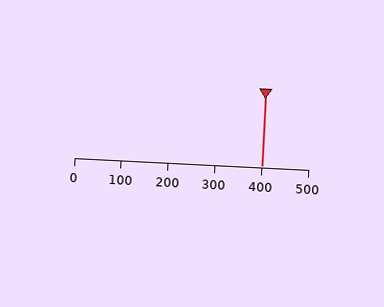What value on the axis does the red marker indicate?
The marker indicates approximately 400.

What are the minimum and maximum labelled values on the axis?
The axis runs from 0 to 500.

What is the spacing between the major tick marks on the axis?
The major ticks are spaced 100 apart.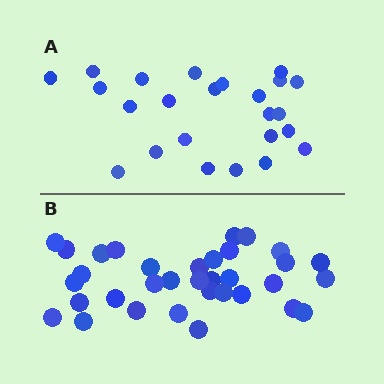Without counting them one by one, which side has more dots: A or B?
Region B (the bottom region) has more dots.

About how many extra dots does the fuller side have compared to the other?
Region B has roughly 10 or so more dots than region A.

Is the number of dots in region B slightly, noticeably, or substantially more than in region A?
Region B has noticeably more, but not dramatically so. The ratio is roughly 1.4 to 1.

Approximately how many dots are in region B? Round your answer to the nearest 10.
About 30 dots. (The exact count is 34, which rounds to 30.)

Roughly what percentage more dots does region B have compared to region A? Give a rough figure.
About 40% more.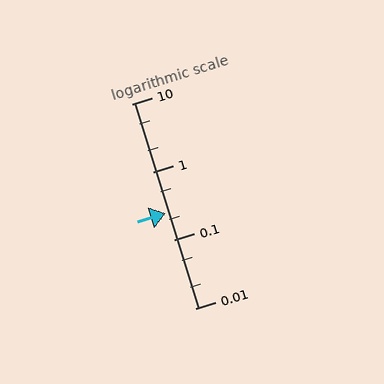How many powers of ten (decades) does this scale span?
The scale spans 3 decades, from 0.01 to 10.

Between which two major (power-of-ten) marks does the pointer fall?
The pointer is between 0.1 and 1.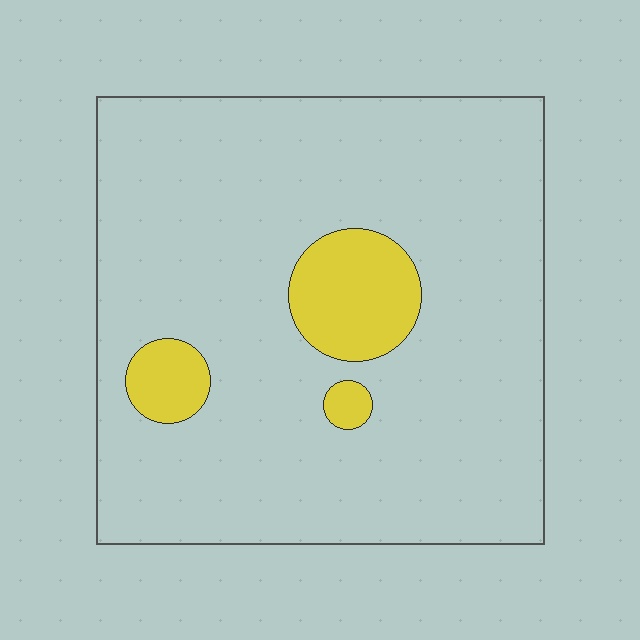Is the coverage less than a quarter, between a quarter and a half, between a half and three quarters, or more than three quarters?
Less than a quarter.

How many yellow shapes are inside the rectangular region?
3.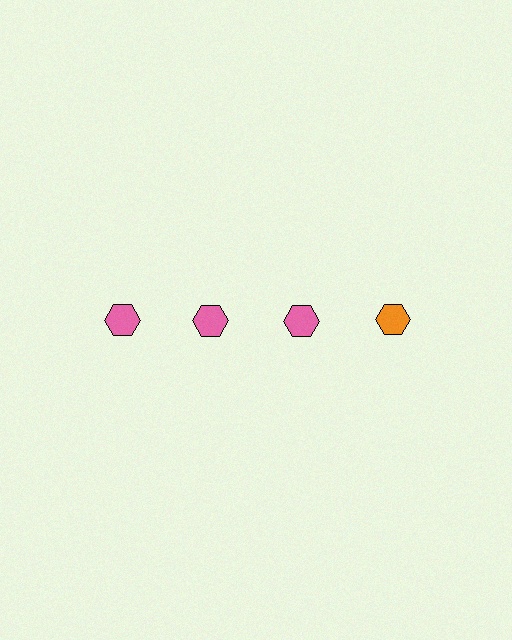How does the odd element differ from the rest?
It has a different color: orange instead of pink.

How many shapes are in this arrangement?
There are 4 shapes arranged in a grid pattern.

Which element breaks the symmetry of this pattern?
The orange hexagon in the top row, second from right column breaks the symmetry. All other shapes are pink hexagons.